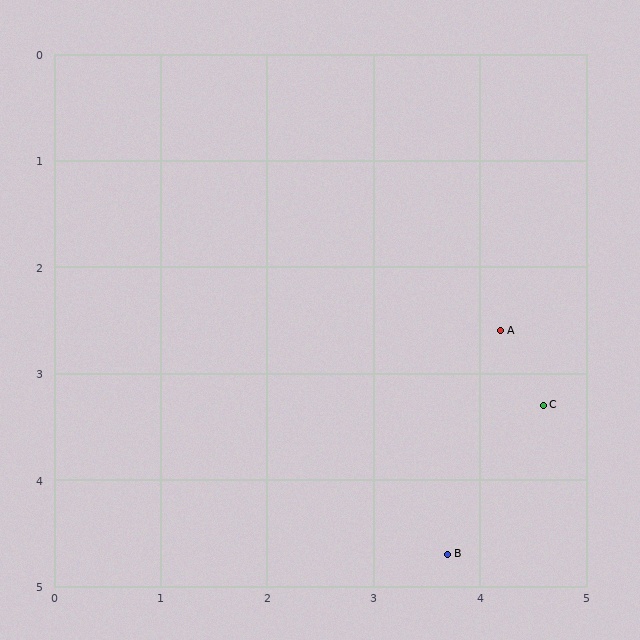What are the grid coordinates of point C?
Point C is at approximately (4.6, 3.3).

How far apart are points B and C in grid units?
Points B and C are about 1.7 grid units apart.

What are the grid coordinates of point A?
Point A is at approximately (4.2, 2.6).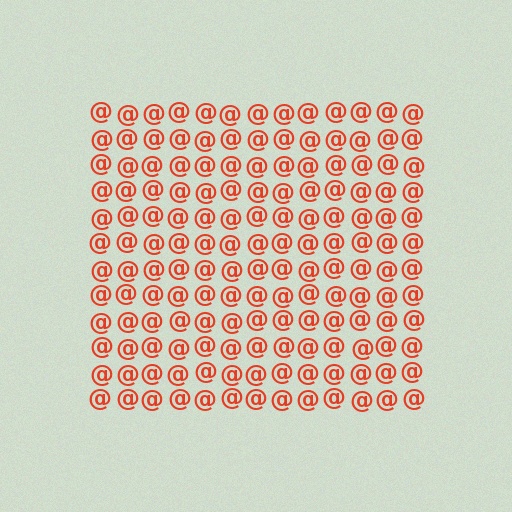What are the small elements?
The small elements are at signs.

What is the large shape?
The large shape is a square.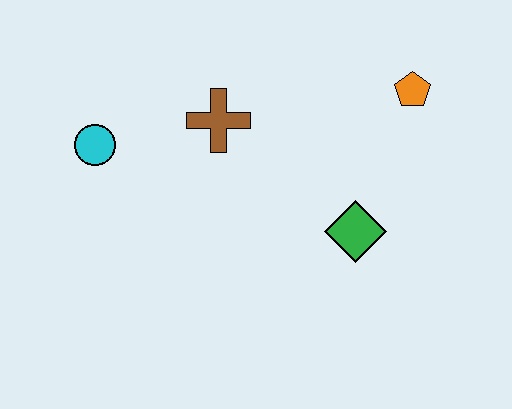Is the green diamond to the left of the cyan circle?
No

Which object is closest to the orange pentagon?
The green diamond is closest to the orange pentagon.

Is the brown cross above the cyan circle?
Yes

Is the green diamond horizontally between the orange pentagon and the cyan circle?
Yes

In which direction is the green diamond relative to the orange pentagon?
The green diamond is below the orange pentagon.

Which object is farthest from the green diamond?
The cyan circle is farthest from the green diamond.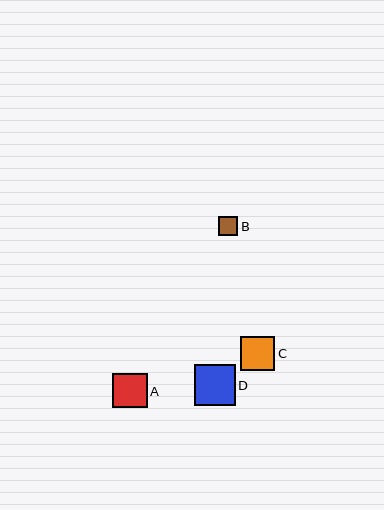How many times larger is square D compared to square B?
Square D is approximately 2.1 times the size of square B.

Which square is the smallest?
Square B is the smallest with a size of approximately 19 pixels.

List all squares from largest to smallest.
From largest to smallest: D, A, C, B.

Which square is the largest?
Square D is the largest with a size of approximately 41 pixels.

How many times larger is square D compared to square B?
Square D is approximately 2.1 times the size of square B.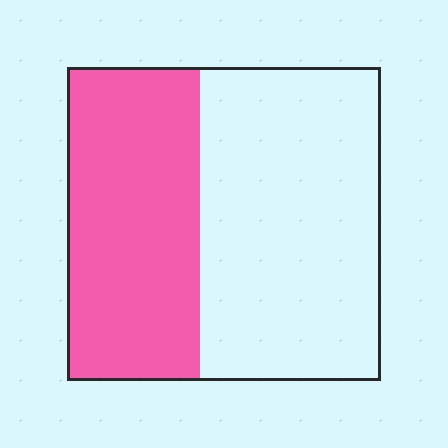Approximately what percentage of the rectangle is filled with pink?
Approximately 40%.